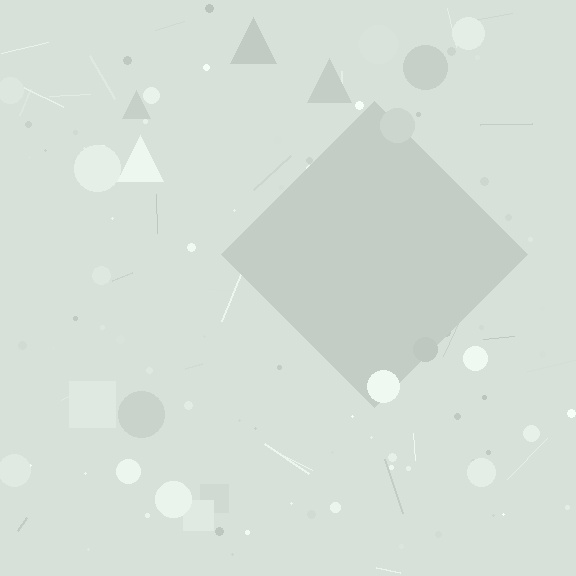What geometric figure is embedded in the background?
A diamond is embedded in the background.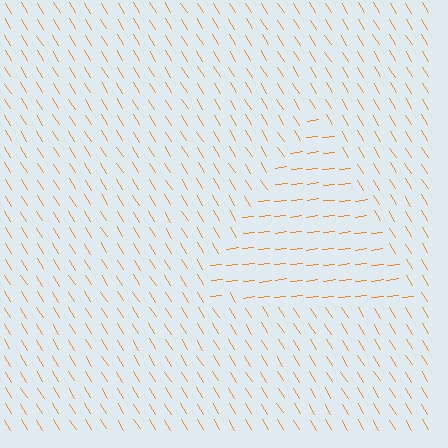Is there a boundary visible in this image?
Yes, there is a texture boundary formed by a change in line orientation.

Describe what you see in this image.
The image is filled with small orange line segments. A triangle region in the image has lines oriented differently from the surrounding lines, creating a visible texture boundary.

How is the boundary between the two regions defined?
The boundary is defined purely by a change in line orientation (approximately 65 degrees difference). All lines are the same color and thickness.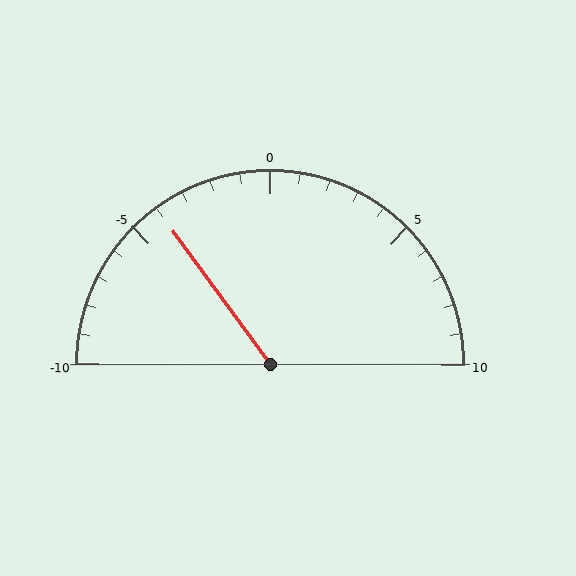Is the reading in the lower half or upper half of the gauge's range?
The reading is in the lower half of the range (-10 to 10).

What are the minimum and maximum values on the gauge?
The gauge ranges from -10 to 10.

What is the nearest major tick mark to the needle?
The nearest major tick mark is -5.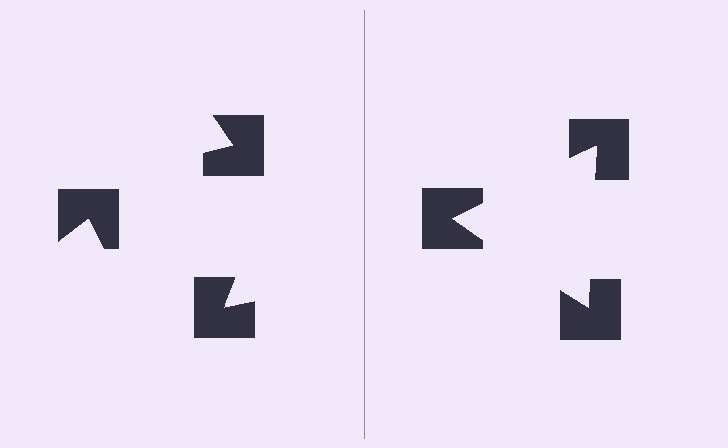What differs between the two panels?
The notched squares are positioned identically on both sides; only the wedge orientations differ. On the right they align to a triangle; on the left they are misaligned.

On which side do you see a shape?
An illusory triangle appears on the right side. On the left side the wedge cuts are rotated, so no coherent shape forms.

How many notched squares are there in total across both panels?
6 — 3 on each side.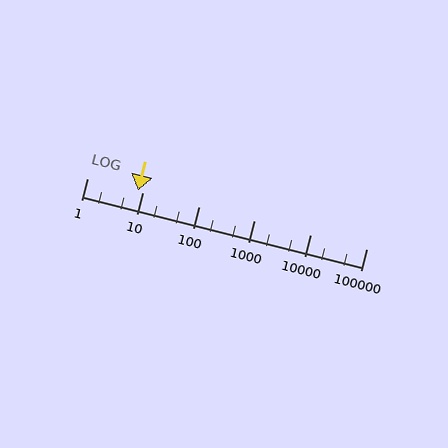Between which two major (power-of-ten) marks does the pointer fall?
The pointer is between 1 and 10.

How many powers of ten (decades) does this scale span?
The scale spans 5 decades, from 1 to 100000.